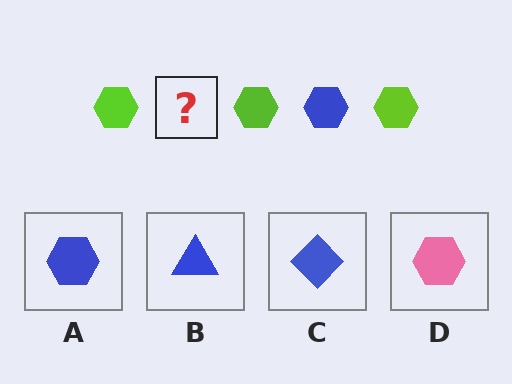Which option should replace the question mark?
Option A.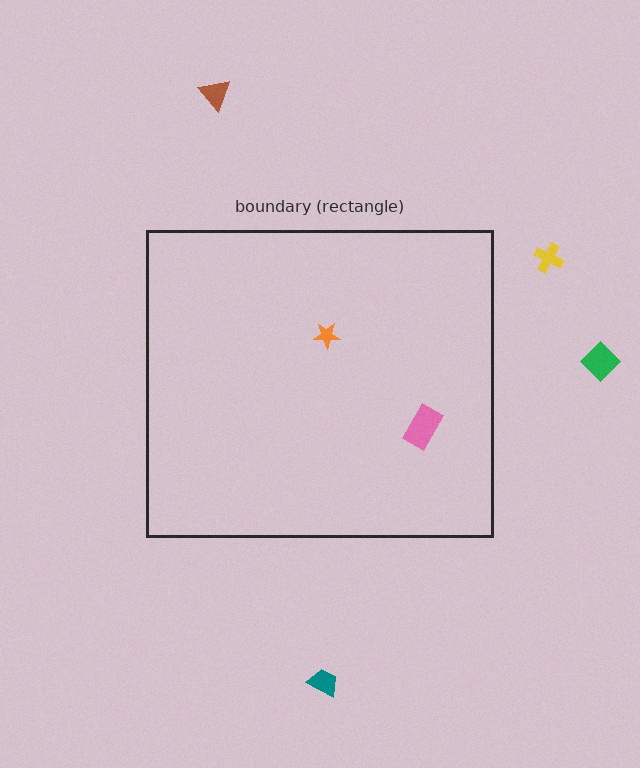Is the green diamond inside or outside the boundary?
Outside.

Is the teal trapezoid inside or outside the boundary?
Outside.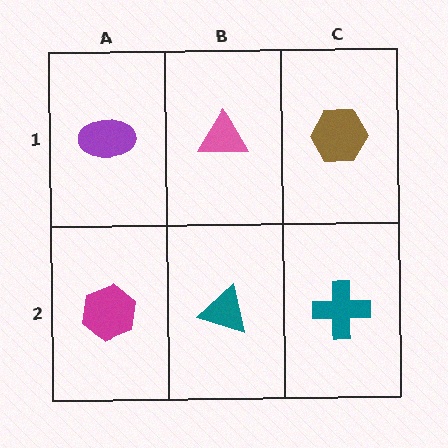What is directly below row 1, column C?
A teal cross.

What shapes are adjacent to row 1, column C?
A teal cross (row 2, column C), a pink triangle (row 1, column B).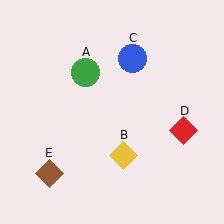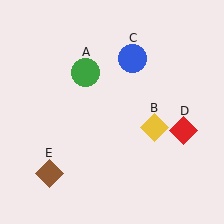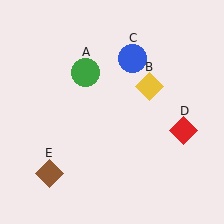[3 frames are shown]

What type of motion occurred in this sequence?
The yellow diamond (object B) rotated counterclockwise around the center of the scene.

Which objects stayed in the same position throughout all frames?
Green circle (object A) and blue circle (object C) and red diamond (object D) and brown diamond (object E) remained stationary.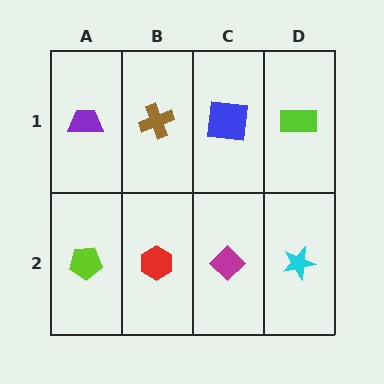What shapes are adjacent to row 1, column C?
A magenta diamond (row 2, column C), a brown cross (row 1, column B), a lime rectangle (row 1, column D).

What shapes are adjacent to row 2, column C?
A blue square (row 1, column C), a red hexagon (row 2, column B), a cyan star (row 2, column D).